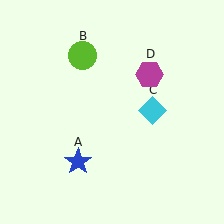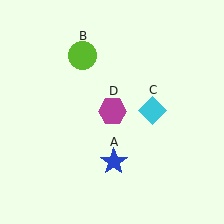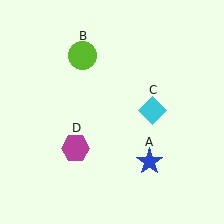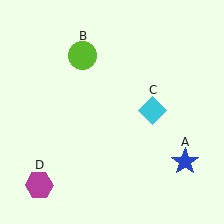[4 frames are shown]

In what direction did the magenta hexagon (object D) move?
The magenta hexagon (object D) moved down and to the left.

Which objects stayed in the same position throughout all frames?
Lime circle (object B) and cyan diamond (object C) remained stationary.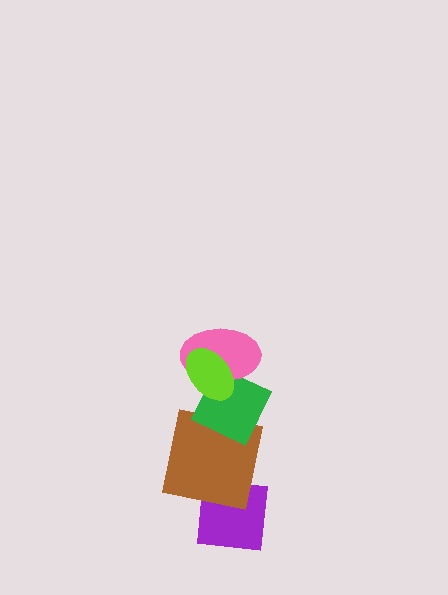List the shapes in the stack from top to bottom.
From top to bottom: the lime ellipse, the pink ellipse, the green diamond, the brown square, the purple square.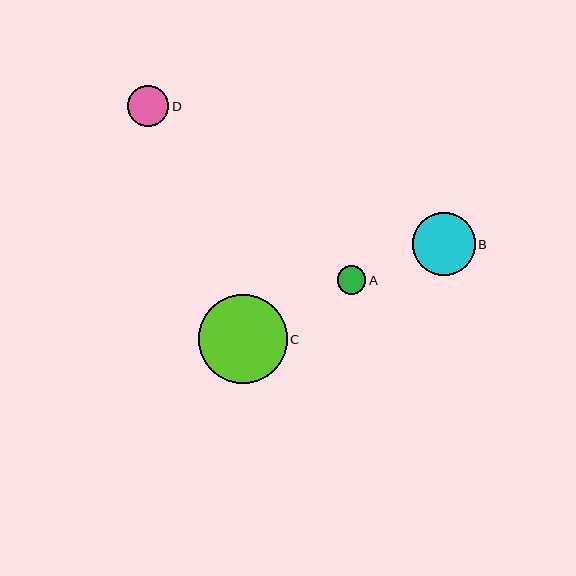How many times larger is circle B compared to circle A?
Circle B is approximately 2.2 times the size of circle A.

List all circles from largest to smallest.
From largest to smallest: C, B, D, A.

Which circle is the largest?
Circle C is the largest with a size of approximately 89 pixels.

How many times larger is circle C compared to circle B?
Circle C is approximately 1.4 times the size of circle B.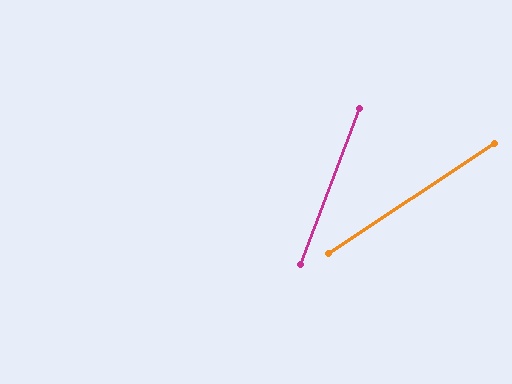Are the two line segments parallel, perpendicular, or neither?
Neither parallel nor perpendicular — they differ by about 36°.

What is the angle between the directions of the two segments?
Approximately 36 degrees.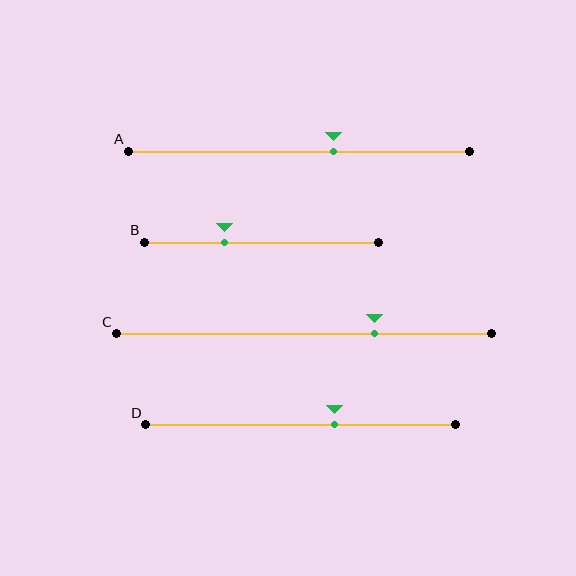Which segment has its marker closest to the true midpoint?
Segment A has its marker closest to the true midpoint.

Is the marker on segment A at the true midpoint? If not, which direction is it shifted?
No, the marker on segment A is shifted to the right by about 10% of the segment length.